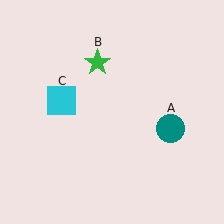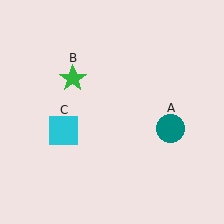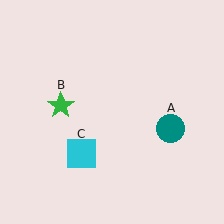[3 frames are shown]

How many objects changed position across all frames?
2 objects changed position: green star (object B), cyan square (object C).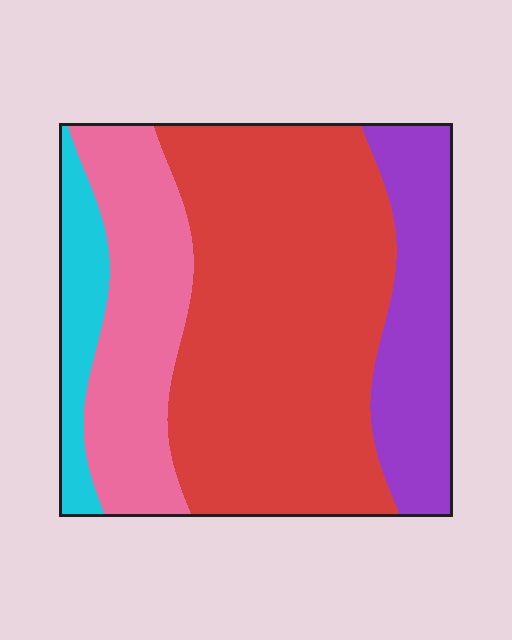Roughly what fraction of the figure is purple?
Purple covers 18% of the figure.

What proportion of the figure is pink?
Pink takes up between a sixth and a third of the figure.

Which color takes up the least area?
Cyan, at roughly 10%.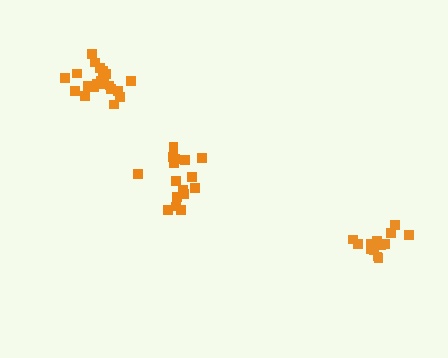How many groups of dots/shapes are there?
There are 3 groups.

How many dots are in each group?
Group 1: 18 dots, Group 2: 14 dots, Group 3: 20 dots (52 total).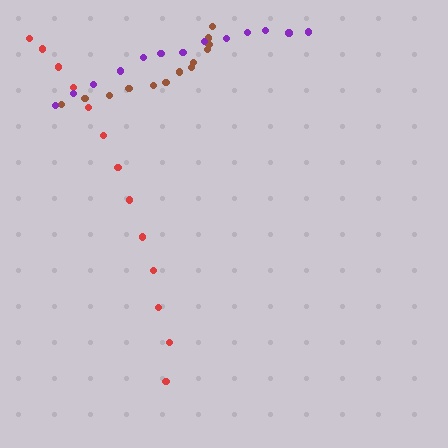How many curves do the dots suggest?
There are 3 distinct paths.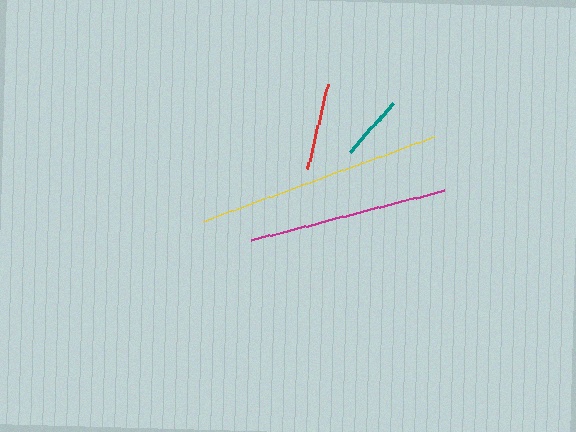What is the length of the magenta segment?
The magenta segment is approximately 199 pixels long.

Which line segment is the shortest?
The teal line is the shortest at approximately 65 pixels.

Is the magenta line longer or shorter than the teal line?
The magenta line is longer than the teal line.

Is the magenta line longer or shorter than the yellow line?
The yellow line is longer than the magenta line.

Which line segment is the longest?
The yellow line is the longest at approximately 247 pixels.